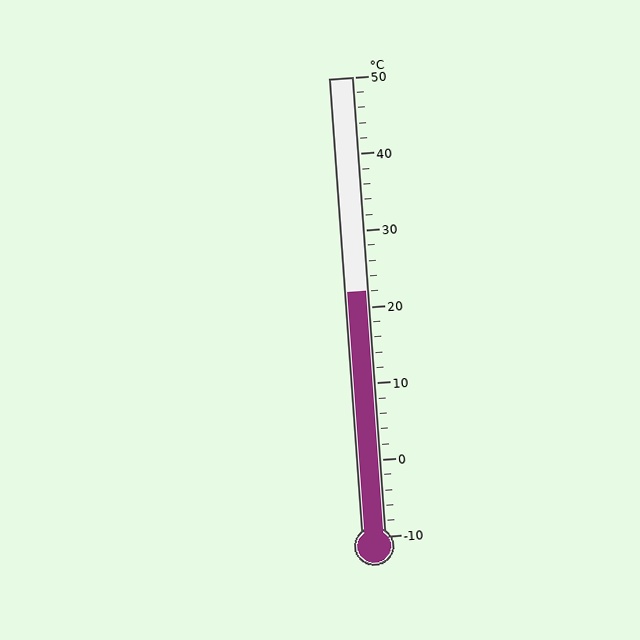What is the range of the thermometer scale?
The thermometer scale ranges from -10°C to 50°C.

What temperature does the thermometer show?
The thermometer shows approximately 22°C.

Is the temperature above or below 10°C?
The temperature is above 10°C.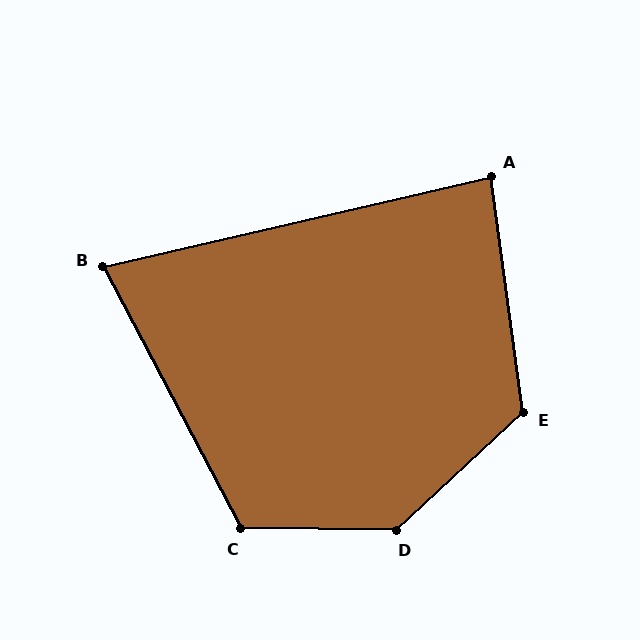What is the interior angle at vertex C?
Approximately 118 degrees (obtuse).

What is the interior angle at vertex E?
Approximately 125 degrees (obtuse).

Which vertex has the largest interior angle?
D, at approximately 137 degrees.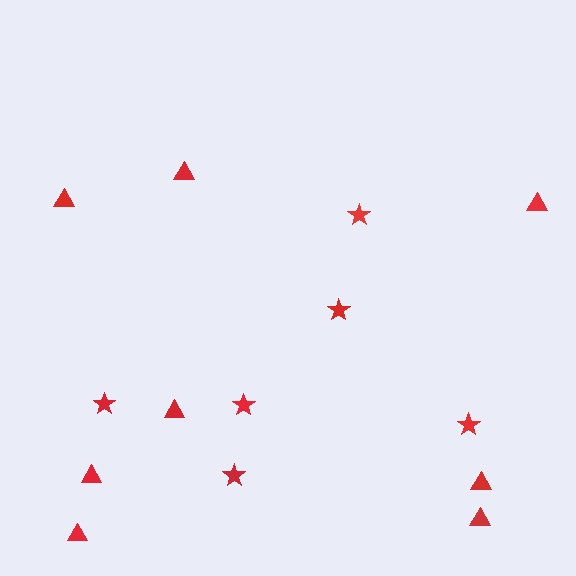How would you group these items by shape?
There are 2 groups: one group of triangles (8) and one group of stars (6).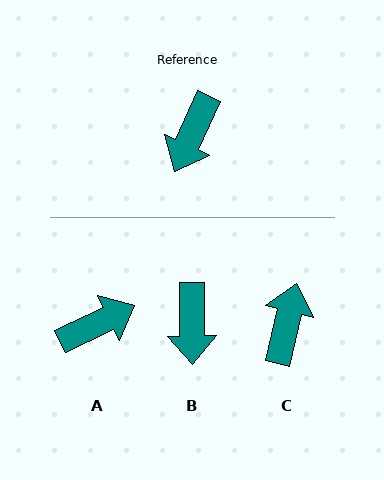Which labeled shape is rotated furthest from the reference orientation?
C, about 169 degrees away.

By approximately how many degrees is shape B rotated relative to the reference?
Approximately 25 degrees counter-clockwise.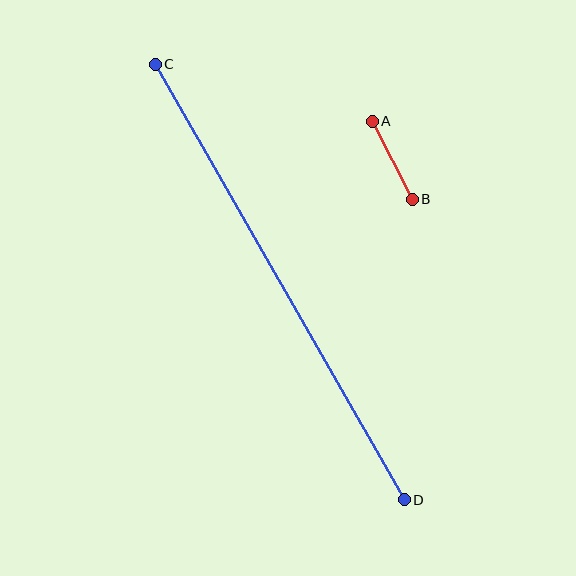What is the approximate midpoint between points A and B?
The midpoint is at approximately (392, 160) pixels.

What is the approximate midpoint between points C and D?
The midpoint is at approximately (280, 282) pixels.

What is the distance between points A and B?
The distance is approximately 88 pixels.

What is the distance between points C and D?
The distance is approximately 502 pixels.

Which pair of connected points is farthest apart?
Points C and D are farthest apart.